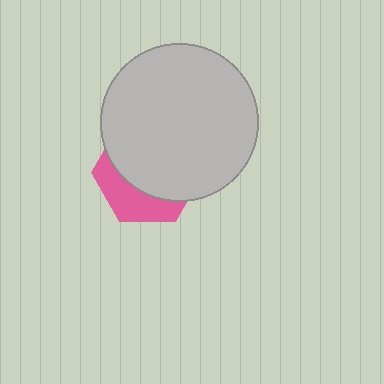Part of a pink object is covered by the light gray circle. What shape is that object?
It is a hexagon.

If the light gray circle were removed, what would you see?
You would see the complete pink hexagon.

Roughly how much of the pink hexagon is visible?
A small part of it is visible (roughly 33%).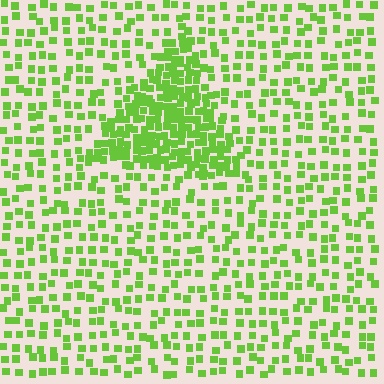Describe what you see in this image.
The image contains small lime elements arranged at two different densities. A triangle-shaped region is visible where the elements are more densely packed than the surrounding area.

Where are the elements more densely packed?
The elements are more densely packed inside the triangle boundary.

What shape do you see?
I see a triangle.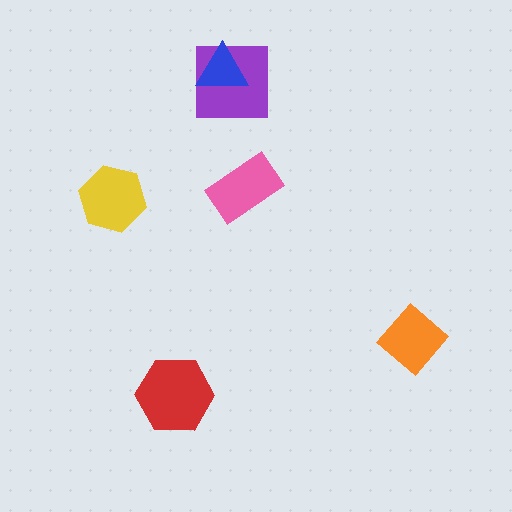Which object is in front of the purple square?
The blue triangle is in front of the purple square.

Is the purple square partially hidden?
Yes, it is partially covered by another shape.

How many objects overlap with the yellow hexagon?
0 objects overlap with the yellow hexagon.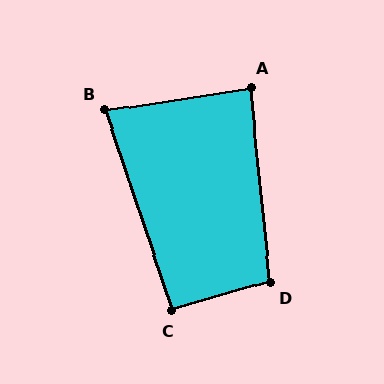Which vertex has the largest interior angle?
D, at approximately 100 degrees.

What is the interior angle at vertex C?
Approximately 93 degrees (approximately right).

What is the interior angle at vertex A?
Approximately 87 degrees (approximately right).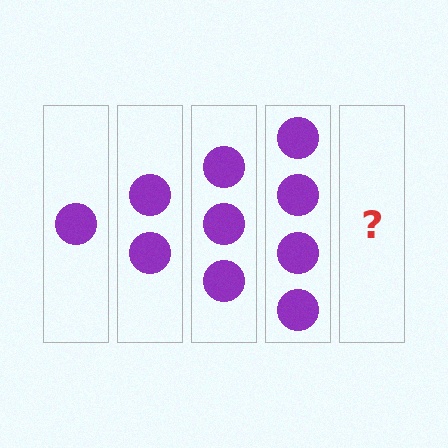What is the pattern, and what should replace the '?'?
The pattern is that each step adds one more circle. The '?' should be 5 circles.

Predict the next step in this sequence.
The next step is 5 circles.